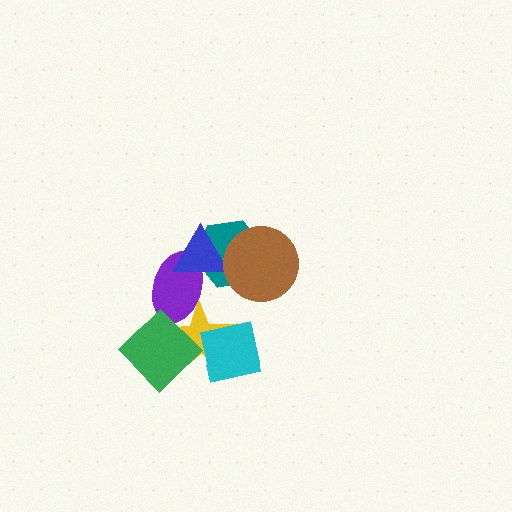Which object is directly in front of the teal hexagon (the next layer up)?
The purple ellipse is directly in front of the teal hexagon.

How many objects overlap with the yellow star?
3 objects overlap with the yellow star.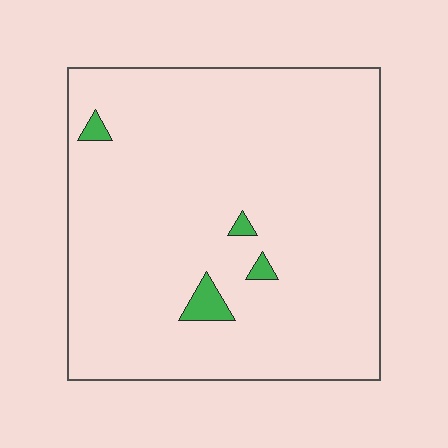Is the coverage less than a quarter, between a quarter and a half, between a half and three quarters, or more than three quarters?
Less than a quarter.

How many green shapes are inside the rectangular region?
4.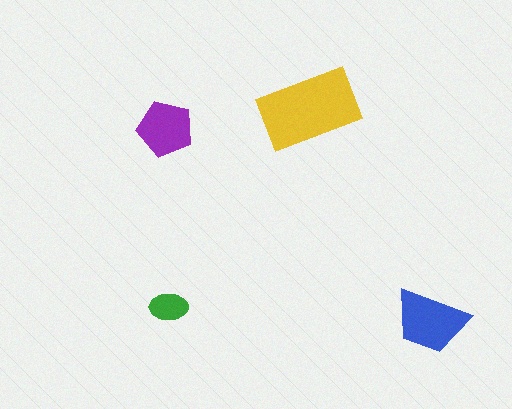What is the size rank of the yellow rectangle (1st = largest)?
1st.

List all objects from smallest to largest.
The green ellipse, the purple pentagon, the blue trapezoid, the yellow rectangle.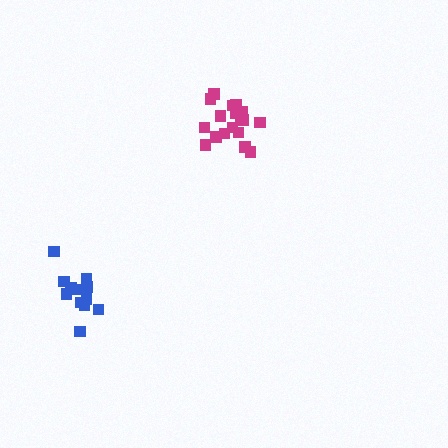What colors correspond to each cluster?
The clusters are colored: magenta, blue.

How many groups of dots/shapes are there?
There are 2 groups.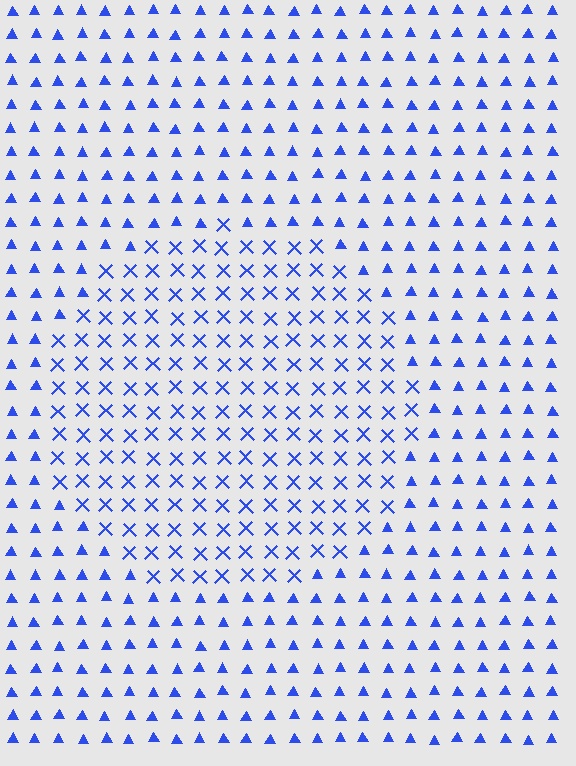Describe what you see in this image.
The image is filled with small blue elements arranged in a uniform grid. A circle-shaped region contains X marks, while the surrounding area contains triangles. The boundary is defined purely by the change in element shape.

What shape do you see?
I see a circle.